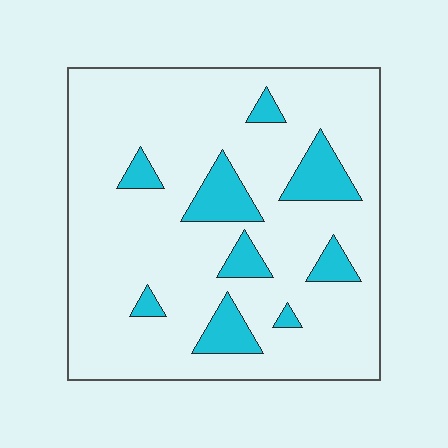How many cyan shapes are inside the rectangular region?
9.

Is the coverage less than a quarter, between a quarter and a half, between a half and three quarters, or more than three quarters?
Less than a quarter.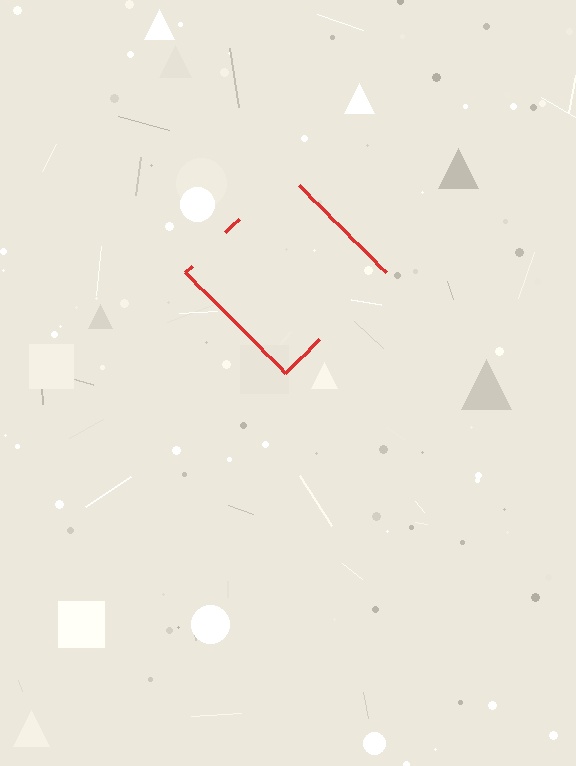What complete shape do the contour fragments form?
The contour fragments form a diamond.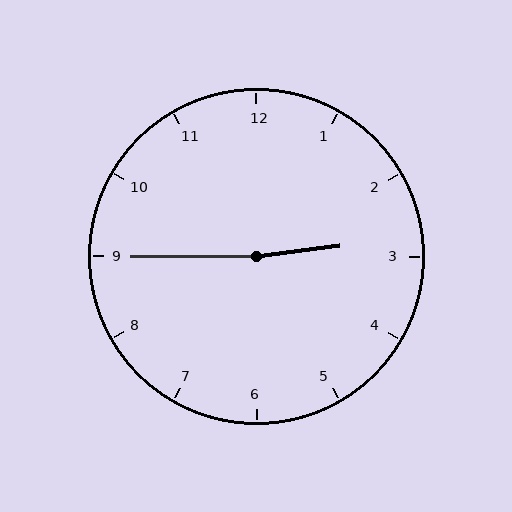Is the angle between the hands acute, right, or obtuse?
It is obtuse.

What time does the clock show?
2:45.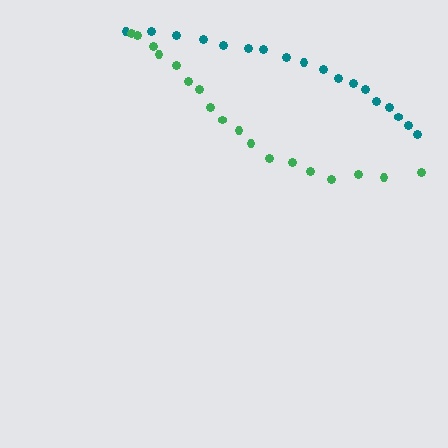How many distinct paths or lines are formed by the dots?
There are 2 distinct paths.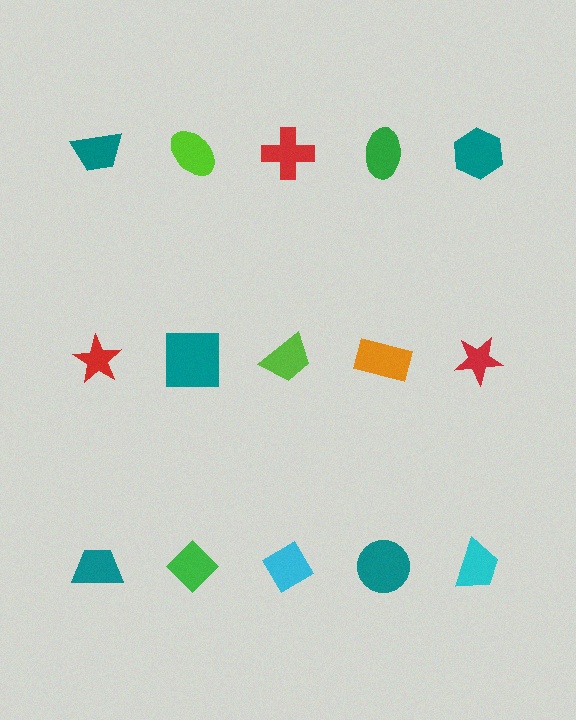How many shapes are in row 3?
5 shapes.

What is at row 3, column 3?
A cyan diamond.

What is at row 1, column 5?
A teal hexagon.